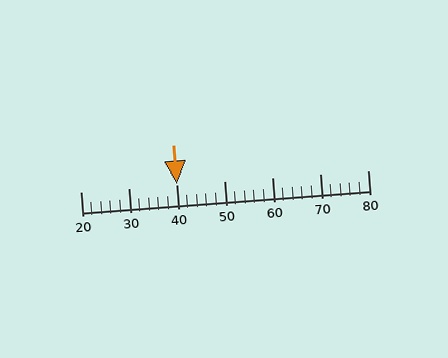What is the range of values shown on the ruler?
The ruler shows values from 20 to 80.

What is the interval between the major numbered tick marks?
The major tick marks are spaced 10 units apart.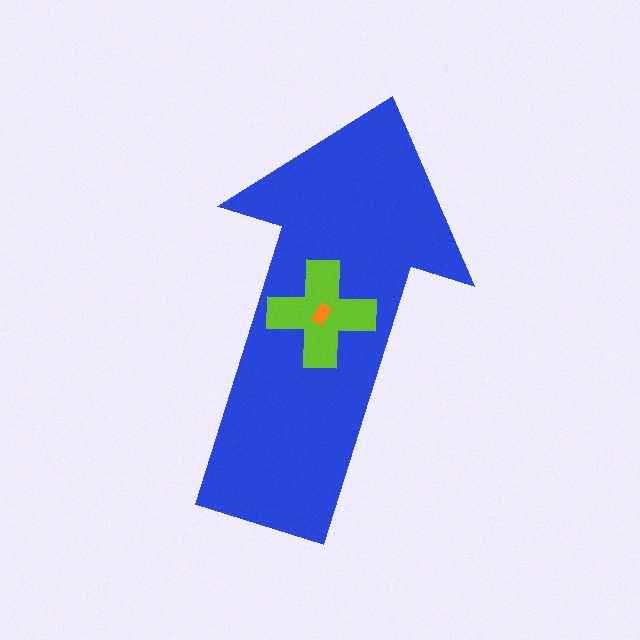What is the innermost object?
The orange rectangle.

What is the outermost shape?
The blue arrow.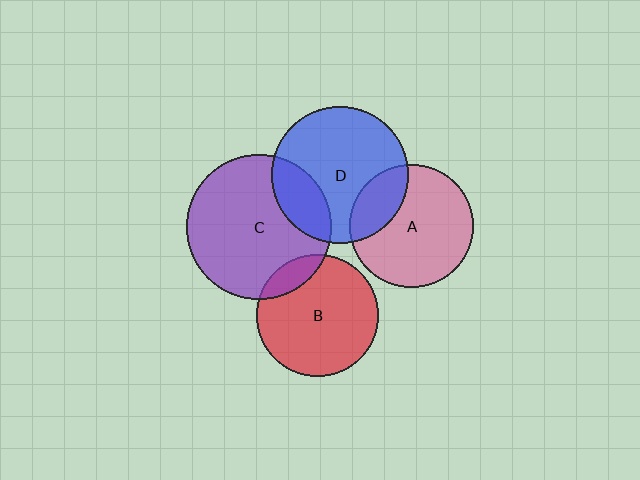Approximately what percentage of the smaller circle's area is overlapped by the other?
Approximately 15%.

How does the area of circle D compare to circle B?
Approximately 1.3 times.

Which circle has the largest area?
Circle C (purple).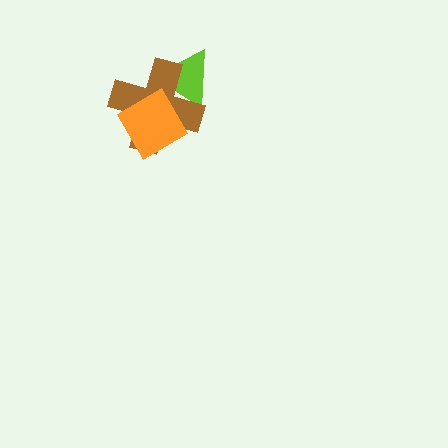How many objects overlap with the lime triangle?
1 object overlaps with the lime triangle.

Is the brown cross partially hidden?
Yes, it is partially covered by another shape.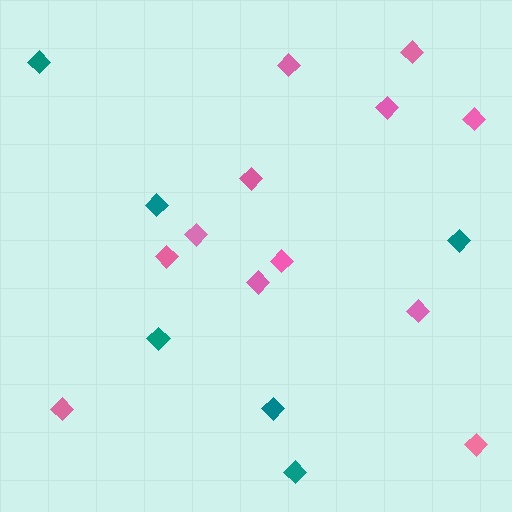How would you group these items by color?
There are 2 groups: one group of teal diamonds (6) and one group of pink diamonds (12).